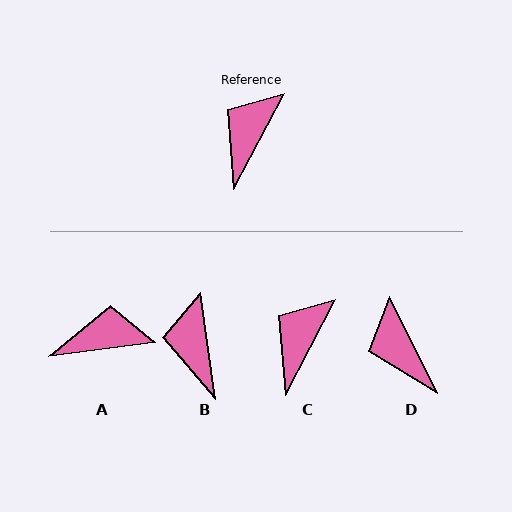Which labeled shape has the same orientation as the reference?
C.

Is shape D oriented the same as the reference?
No, it is off by about 54 degrees.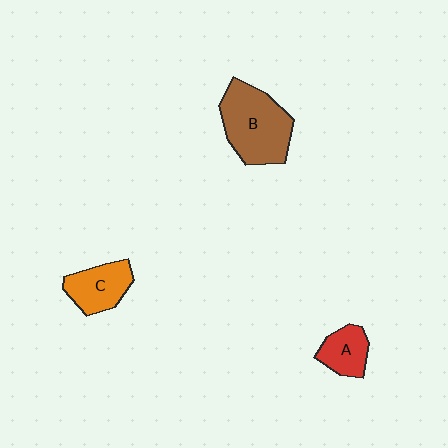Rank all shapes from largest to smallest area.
From largest to smallest: B (brown), C (orange), A (red).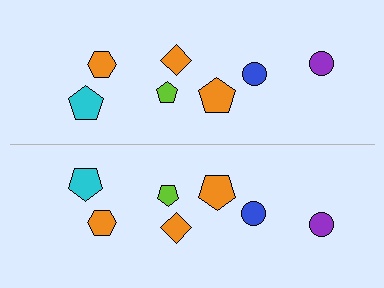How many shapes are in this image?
There are 14 shapes in this image.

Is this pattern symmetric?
Yes, this pattern has bilateral (reflection) symmetry.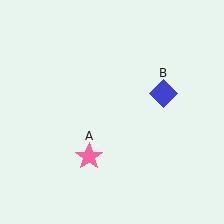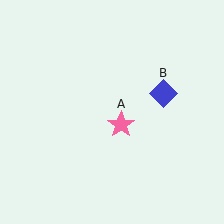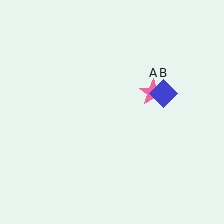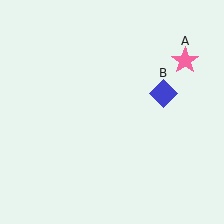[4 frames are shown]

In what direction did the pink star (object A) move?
The pink star (object A) moved up and to the right.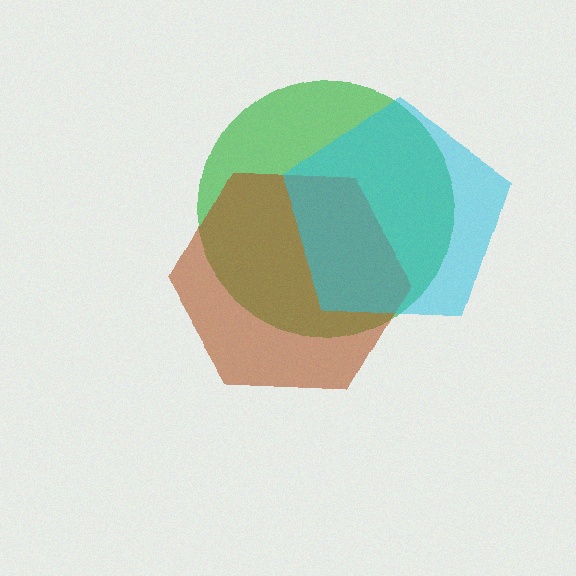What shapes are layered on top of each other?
The layered shapes are: a green circle, a brown hexagon, a cyan pentagon.